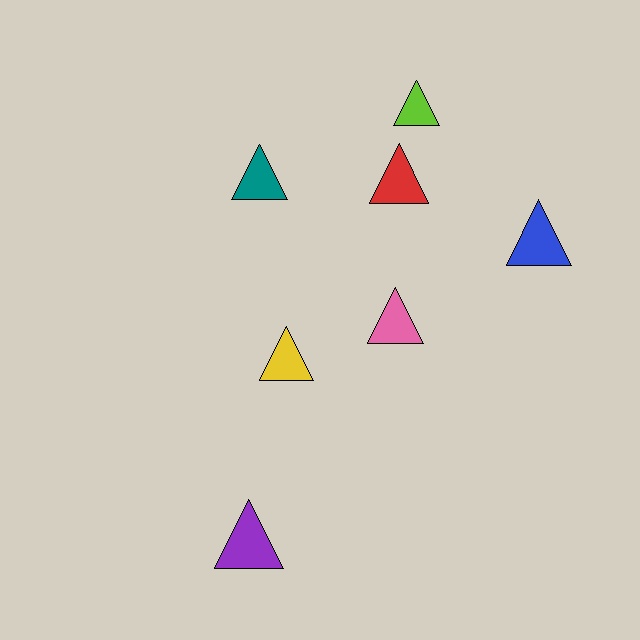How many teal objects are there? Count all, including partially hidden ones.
There is 1 teal object.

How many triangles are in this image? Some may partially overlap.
There are 7 triangles.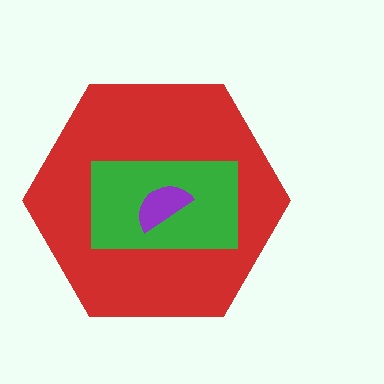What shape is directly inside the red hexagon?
The green rectangle.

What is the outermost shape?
The red hexagon.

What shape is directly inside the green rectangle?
The purple semicircle.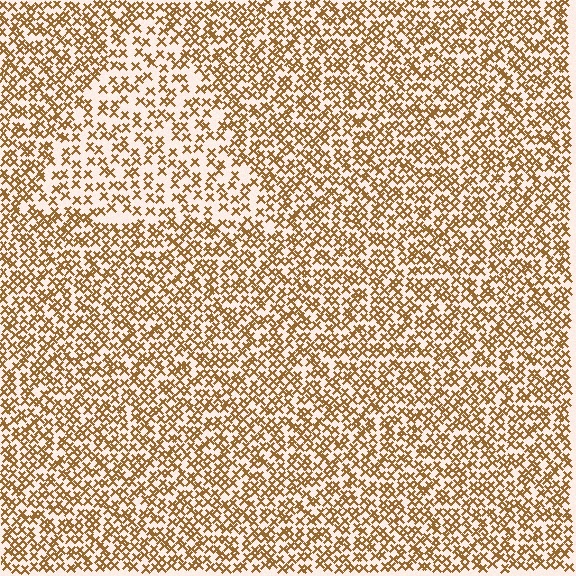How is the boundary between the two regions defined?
The boundary is defined by a change in element density (approximately 1.7x ratio). All elements are the same color, size, and shape.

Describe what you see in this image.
The image contains small brown elements arranged at two different densities. A triangle-shaped region is visible where the elements are less densely packed than the surrounding area.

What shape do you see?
I see a triangle.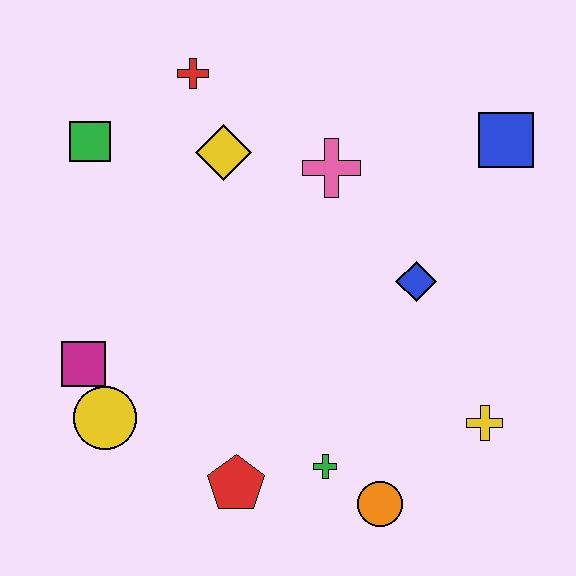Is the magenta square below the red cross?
Yes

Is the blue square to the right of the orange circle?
Yes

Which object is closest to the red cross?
The yellow diamond is closest to the red cross.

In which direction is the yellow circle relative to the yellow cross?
The yellow circle is to the left of the yellow cross.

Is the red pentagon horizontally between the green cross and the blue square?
No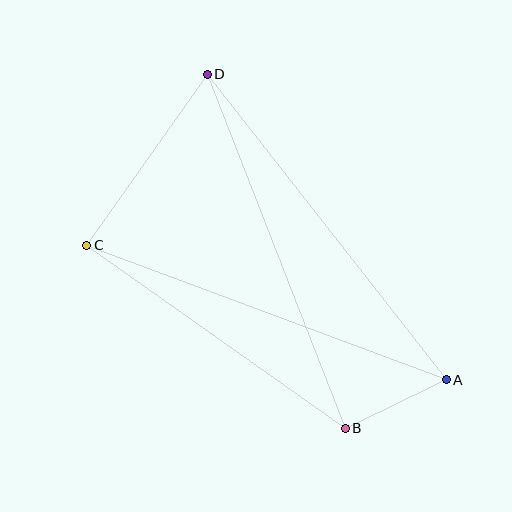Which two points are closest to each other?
Points A and B are closest to each other.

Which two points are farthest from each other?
Points A and D are farthest from each other.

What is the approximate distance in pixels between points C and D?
The distance between C and D is approximately 209 pixels.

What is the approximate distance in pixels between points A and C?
The distance between A and C is approximately 384 pixels.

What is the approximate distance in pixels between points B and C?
The distance between B and C is approximately 317 pixels.